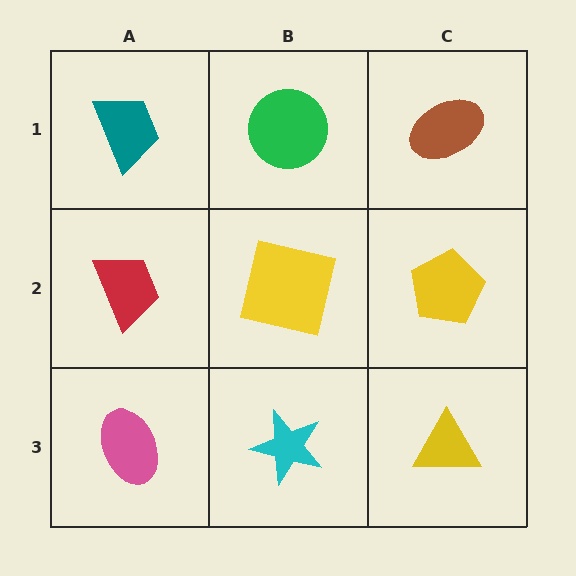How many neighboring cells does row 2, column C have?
3.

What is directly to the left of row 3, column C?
A cyan star.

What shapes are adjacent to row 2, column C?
A brown ellipse (row 1, column C), a yellow triangle (row 3, column C), a yellow square (row 2, column B).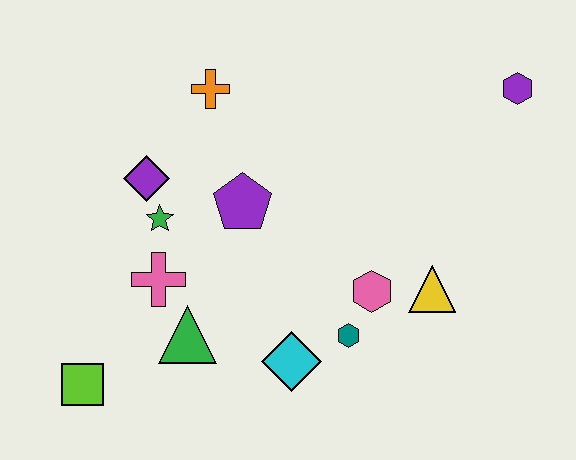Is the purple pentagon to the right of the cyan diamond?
No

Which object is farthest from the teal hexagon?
The purple hexagon is farthest from the teal hexagon.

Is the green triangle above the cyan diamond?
Yes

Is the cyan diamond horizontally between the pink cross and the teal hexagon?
Yes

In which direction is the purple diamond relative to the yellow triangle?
The purple diamond is to the left of the yellow triangle.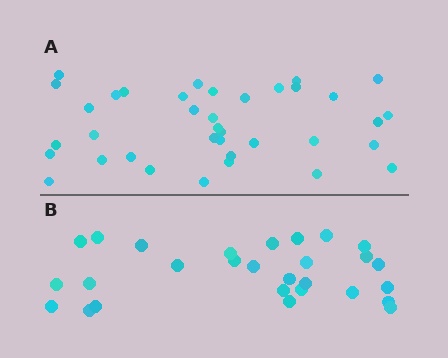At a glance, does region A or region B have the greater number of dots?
Region A (the top region) has more dots.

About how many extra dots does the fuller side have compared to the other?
Region A has roughly 8 or so more dots than region B.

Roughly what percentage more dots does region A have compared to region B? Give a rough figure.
About 30% more.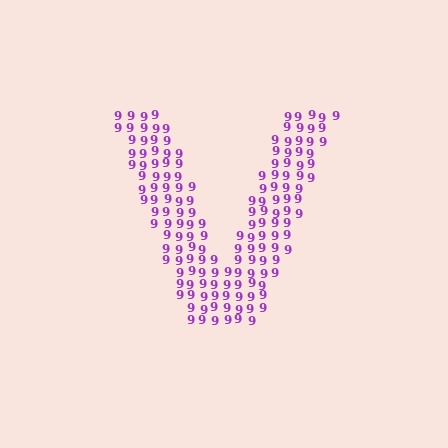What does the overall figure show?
The overall figure shows the letter V.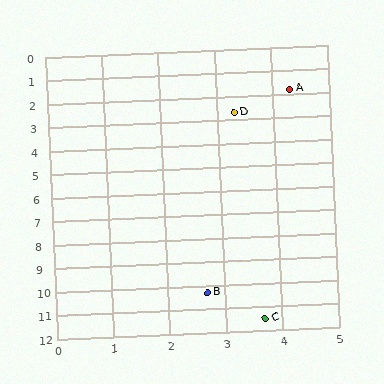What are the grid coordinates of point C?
Point C is at approximately (3.7, 11.5).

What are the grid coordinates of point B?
Point B is at approximately (2.7, 10.3).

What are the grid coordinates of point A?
Point A is at approximately (4.3, 1.8).